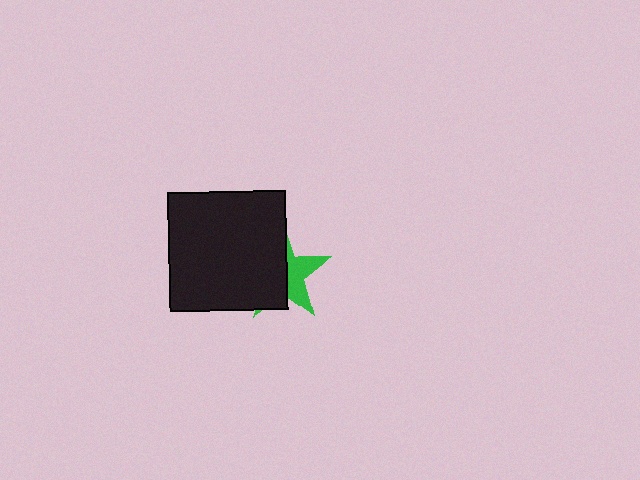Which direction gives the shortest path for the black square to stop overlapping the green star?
Moving left gives the shortest separation.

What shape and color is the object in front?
The object in front is a black square.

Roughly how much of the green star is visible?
A small part of it is visible (roughly 40%).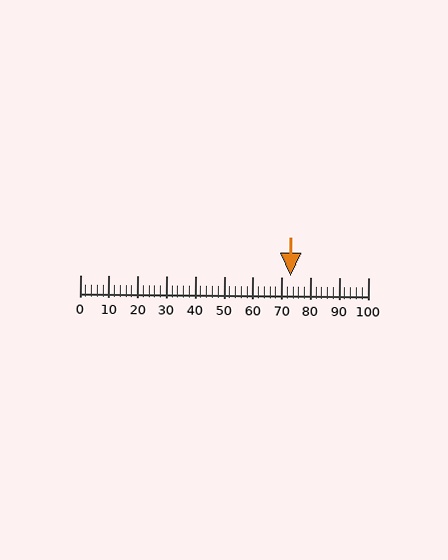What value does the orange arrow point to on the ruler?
The orange arrow points to approximately 73.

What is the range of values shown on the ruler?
The ruler shows values from 0 to 100.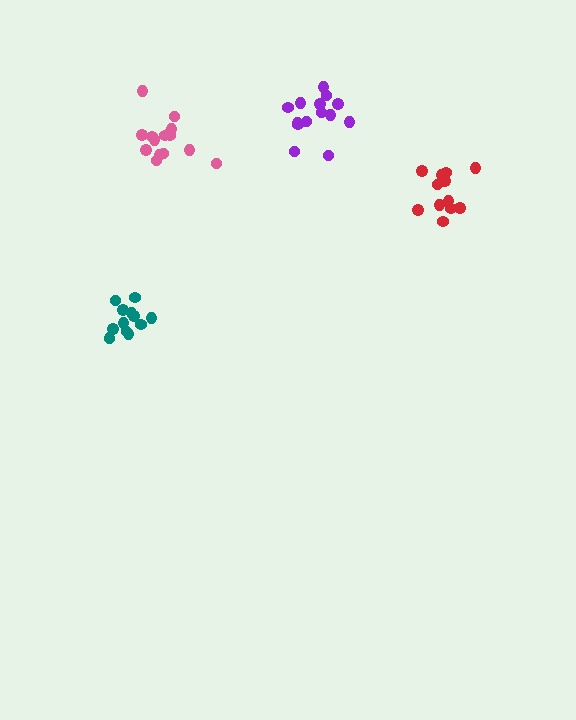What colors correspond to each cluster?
The clusters are colored: red, purple, pink, teal.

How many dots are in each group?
Group 1: 12 dots, Group 2: 14 dots, Group 3: 15 dots, Group 4: 13 dots (54 total).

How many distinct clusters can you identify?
There are 4 distinct clusters.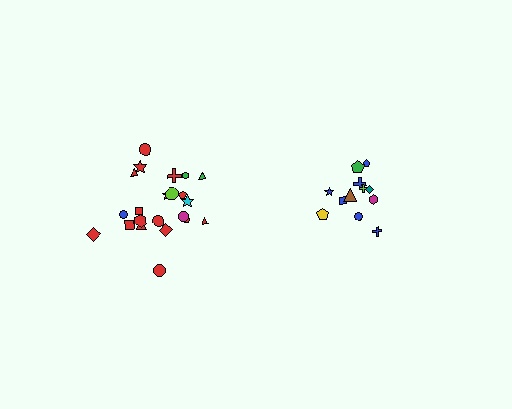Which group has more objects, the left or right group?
The left group.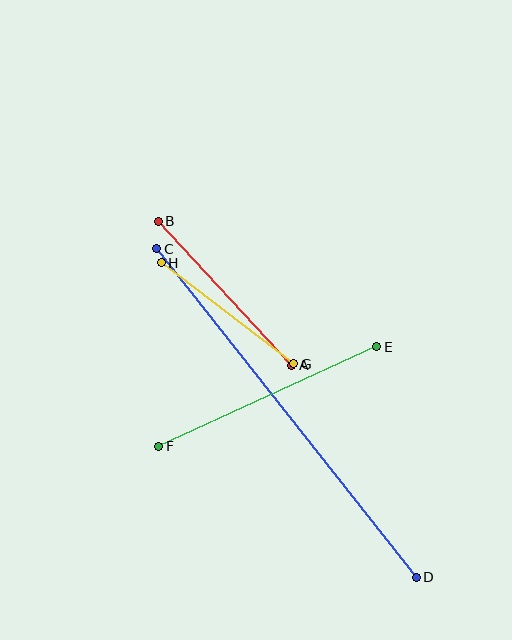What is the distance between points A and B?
The distance is approximately 196 pixels.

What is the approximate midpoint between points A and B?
The midpoint is at approximately (225, 293) pixels.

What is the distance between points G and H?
The distance is approximately 166 pixels.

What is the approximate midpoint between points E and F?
The midpoint is at approximately (268, 397) pixels.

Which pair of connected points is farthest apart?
Points C and D are farthest apart.